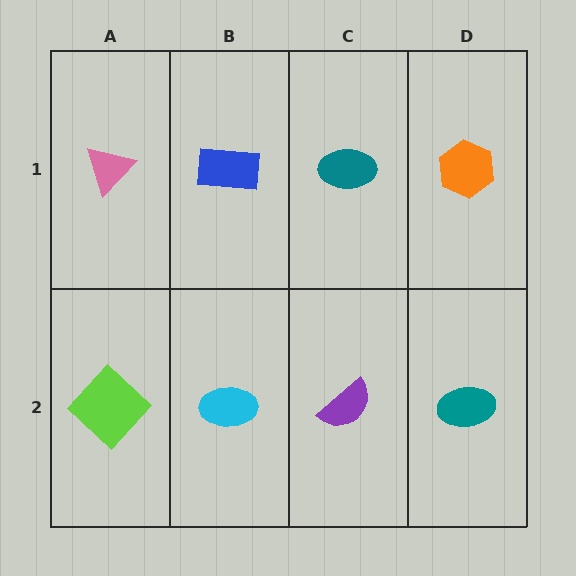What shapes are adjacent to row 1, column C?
A purple semicircle (row 2, column C), a blue rectangle (row 1, column B), an orange hexagon (row 1, column D).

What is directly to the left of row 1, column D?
A teal ellipse.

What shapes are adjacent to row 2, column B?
A blue rectangle (row 1, column B), a lime diamond (row 2, column A), a purple semicircle (row 2, column C).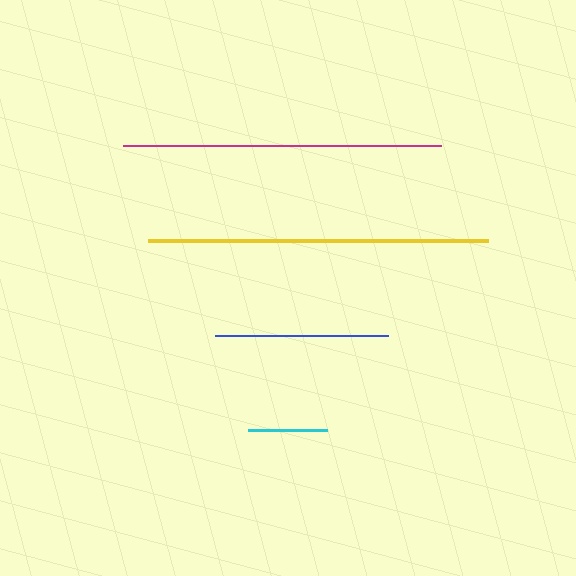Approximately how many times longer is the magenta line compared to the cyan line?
The magenta line is approximately 4.0 times the length of the cyan line.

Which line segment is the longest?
The yellow line is the longest at approximately 340 pixels.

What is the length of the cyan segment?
The cyan segment is approximately 80 pixels long.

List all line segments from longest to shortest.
From longest to shortest: yellow, magenta, blue, cyan.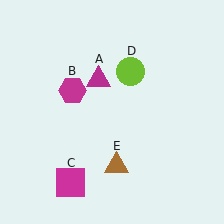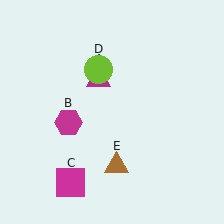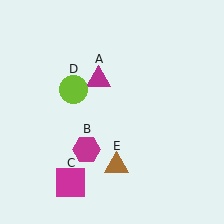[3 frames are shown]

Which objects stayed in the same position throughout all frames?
Magenta triangle (object A) and magenta square (object C) and brown triangle (object E) remained stationary.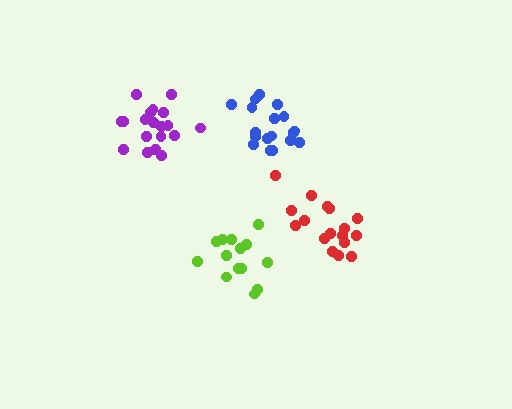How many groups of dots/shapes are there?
There are 4 groups.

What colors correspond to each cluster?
The clusters are colored: lime, blue, purple, red.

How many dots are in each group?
Group 1: 14 dots, Group 2: 18 dots, Group 3: 19 dots, Group 4: 17 dots (68 total).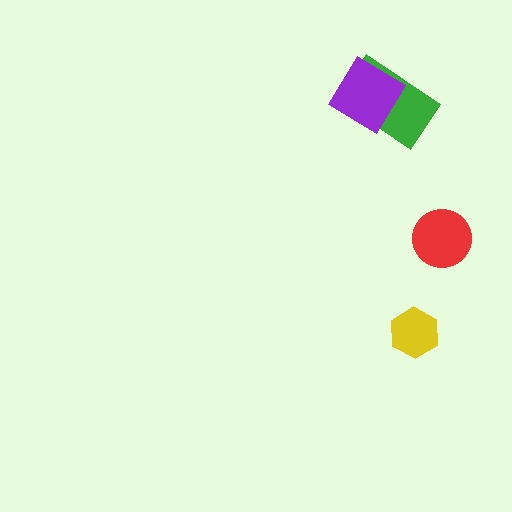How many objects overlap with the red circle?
0 objects overlap with the red circle.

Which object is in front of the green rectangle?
The purple diamond is in front of the green rectangle.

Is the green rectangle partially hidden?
Yes, it is partially covered by another shape.